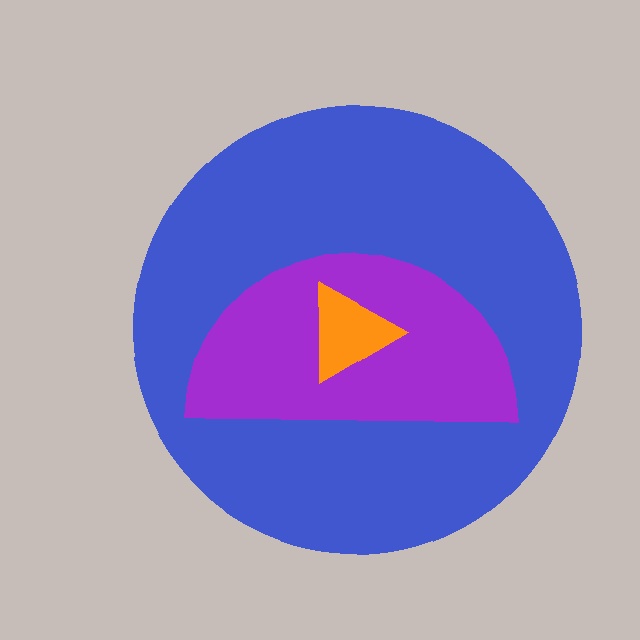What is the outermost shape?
The blue circle.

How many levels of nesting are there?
3.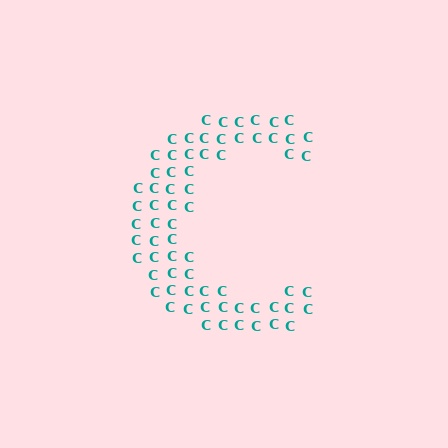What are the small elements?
The small elements are letter C's.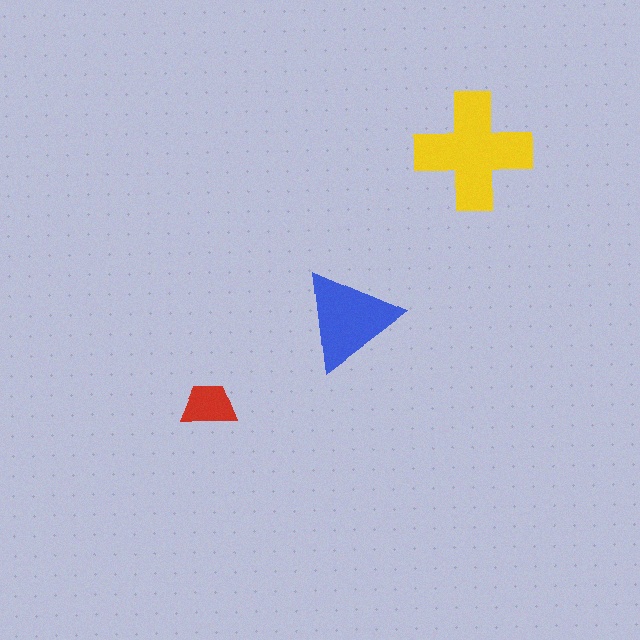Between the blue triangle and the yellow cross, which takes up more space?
The yellow cross.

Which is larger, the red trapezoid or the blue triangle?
The blue triangle.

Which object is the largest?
The yellow cross.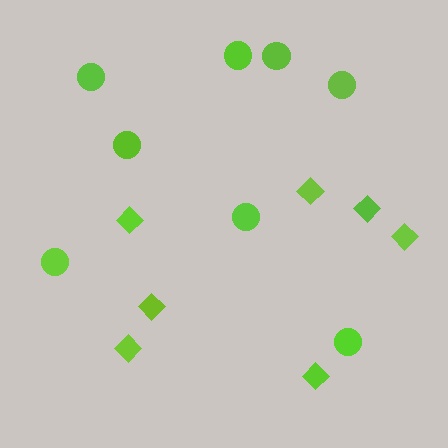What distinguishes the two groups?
There are 2 groups: one group of diamonds (7) and one group of circles (8).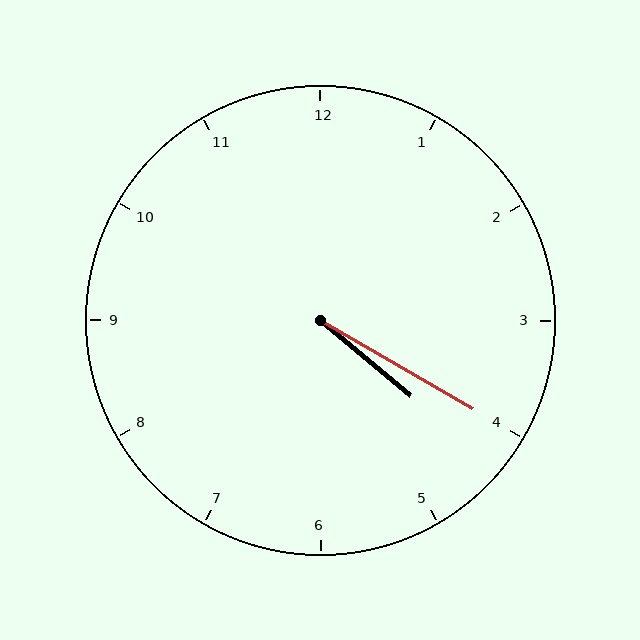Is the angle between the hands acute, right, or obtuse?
It is acute.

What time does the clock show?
4:20.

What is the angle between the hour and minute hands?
Approximately 10 degrees.